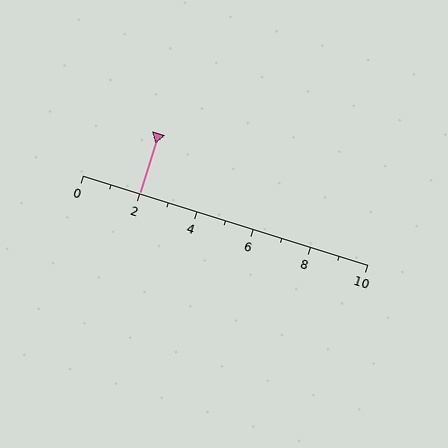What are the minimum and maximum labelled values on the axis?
The axis runs from 0 to 10.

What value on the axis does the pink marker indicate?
The marker indicates approximately 2.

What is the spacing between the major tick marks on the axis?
The major ticks are spaced 2 apart.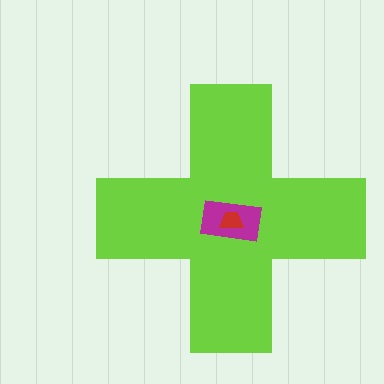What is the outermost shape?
The lime cross.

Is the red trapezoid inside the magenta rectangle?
Yes.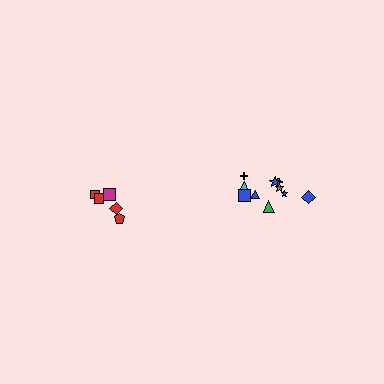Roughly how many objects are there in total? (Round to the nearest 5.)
Roughly 15 objects in total.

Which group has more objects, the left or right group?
The right group.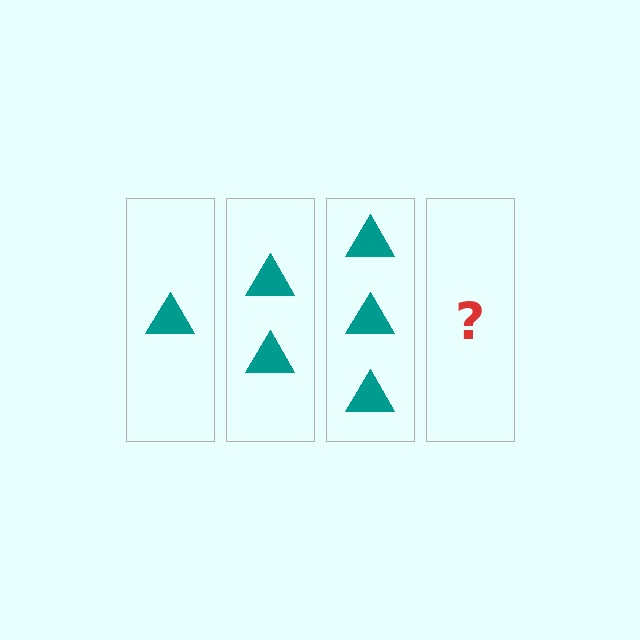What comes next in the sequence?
The next element should be 4 triangles.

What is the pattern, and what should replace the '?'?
The pattern is that each step adds one more triangle. The '?' should be 4 triangles.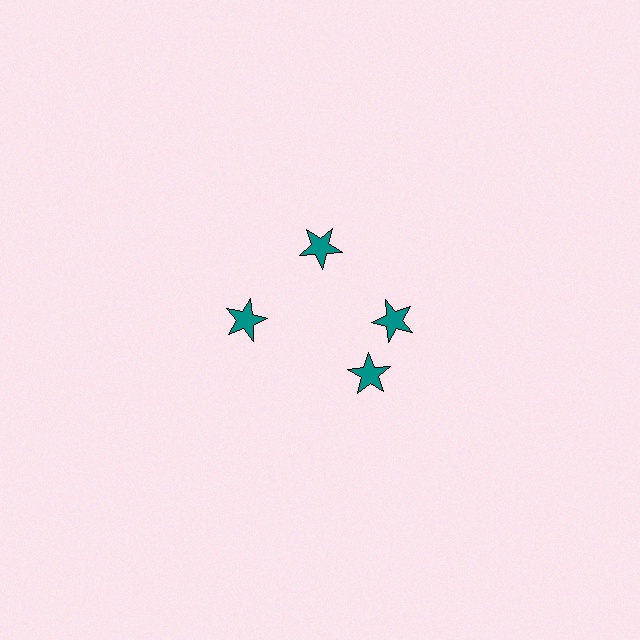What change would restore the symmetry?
The symmetry would be restored by rotating it back into even spacing with its neighbors so that all 4 stars sit at equal angles and equal distance from the center.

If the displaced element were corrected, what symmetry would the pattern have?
It would have 4-fold rotational symmetry — the pattern would map onto itself every 90 degrees.